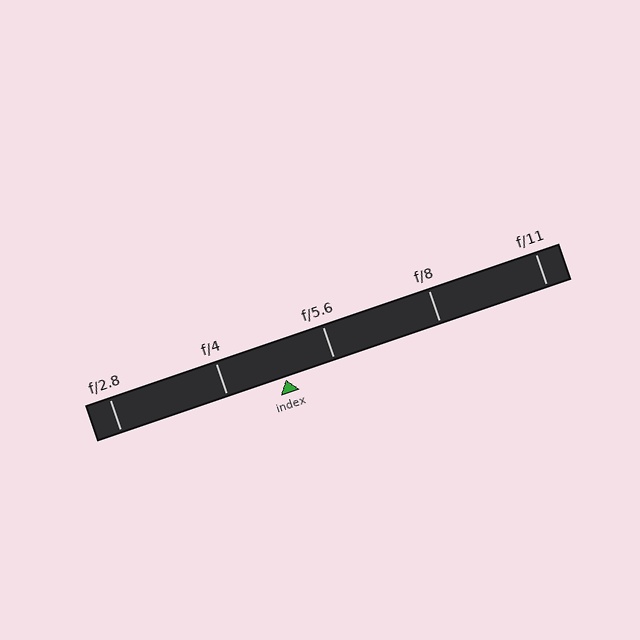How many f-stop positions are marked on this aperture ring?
There are 5 f-stop positions marked.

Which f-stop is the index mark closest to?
The index mark is closest to f/5.6.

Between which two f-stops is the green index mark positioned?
The index mark is between f/4 and f/5.6.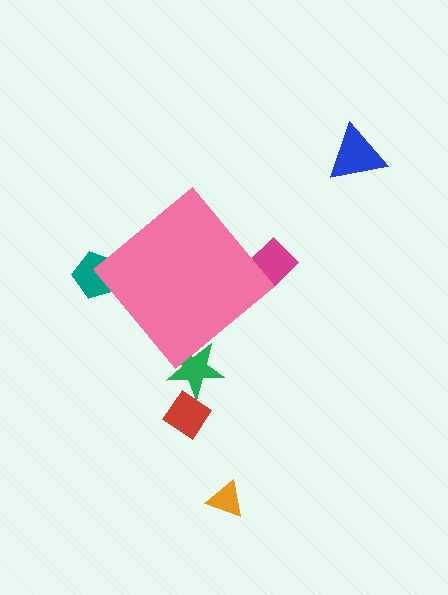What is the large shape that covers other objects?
A pink diamond.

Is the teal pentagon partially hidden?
Yes, the teal pentagon is partially hidden behind the pink diamond.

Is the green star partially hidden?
Yes, the green star is partially hidden behind the pink diamond.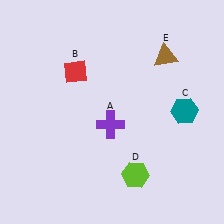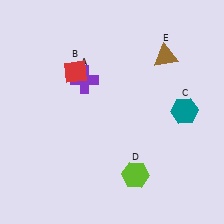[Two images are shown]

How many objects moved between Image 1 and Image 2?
1 object moved between the two images.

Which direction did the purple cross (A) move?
The purple cross (A) moved up.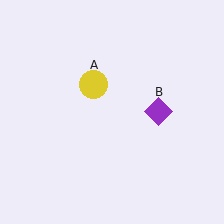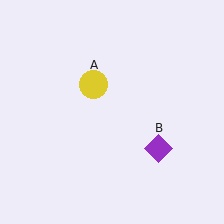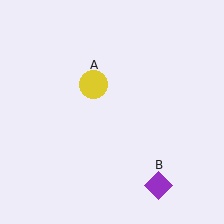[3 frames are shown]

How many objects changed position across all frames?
1 object changed position: purple diamond (object B).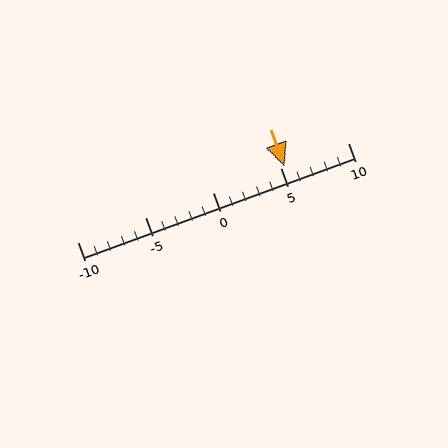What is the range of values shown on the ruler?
The ruler shows values from -10 to 10.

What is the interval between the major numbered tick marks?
The major tick marks are spaced 5 units apart.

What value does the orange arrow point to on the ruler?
The orange arrow points to approximately 5.